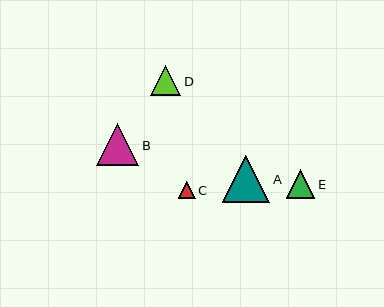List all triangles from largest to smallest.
From largest to smallest: A, B, D, E, C.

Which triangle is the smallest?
Triangle C is the smallest with a size of approximately 17 pixels.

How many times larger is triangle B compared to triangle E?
Triangle B is approximately 1.5 times the size of triangle E.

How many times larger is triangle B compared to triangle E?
Triangle B is approximately 1.5 times the size of triangle E.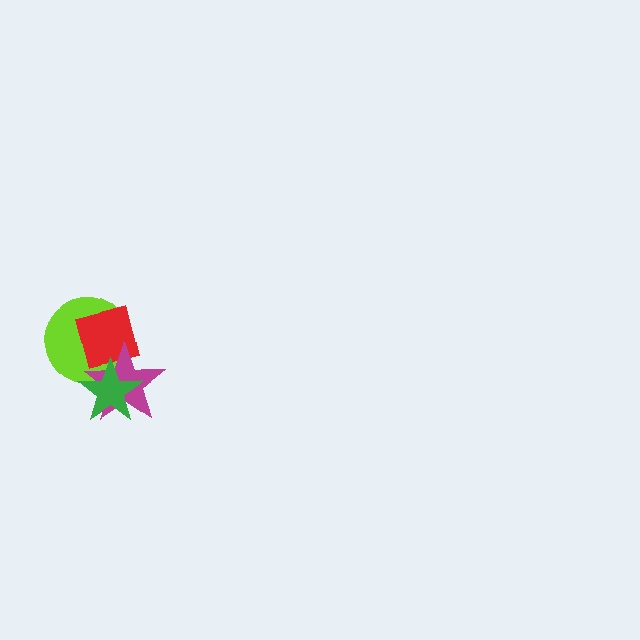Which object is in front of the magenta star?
The green star is in front of the magenta star.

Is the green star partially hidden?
No, no other shape covers it.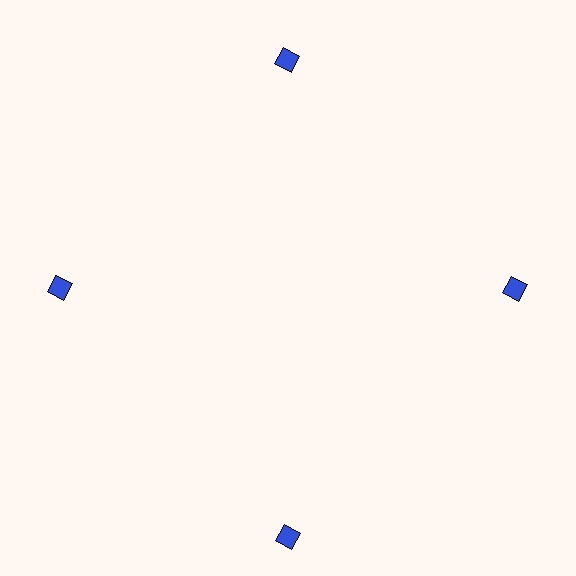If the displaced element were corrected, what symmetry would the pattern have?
It would have 4-fold rotational symmetry — the pattern would map onto itself every 90 degrees.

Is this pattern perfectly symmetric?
No. The 4 blue squares are arranged in a ring, but one element near the 6 o'clock position is pushed outward from the center, breaking the 4-fold rotational symmetry.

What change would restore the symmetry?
The symmetry would be restored by moving it inward, back onto the ring so that all 4 squares sit at equal angles and equal distance from the center.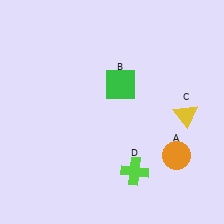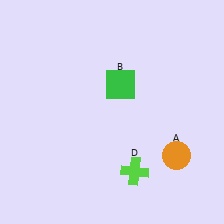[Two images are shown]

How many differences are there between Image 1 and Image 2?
There is 1 difference between the two images.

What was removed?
The yellow triangle (C) was removed in Image 2.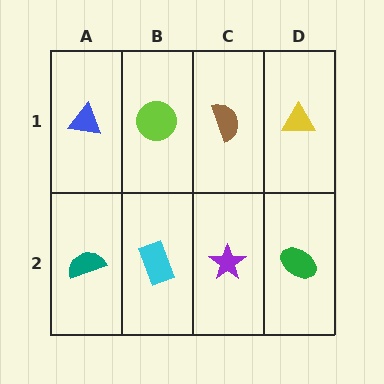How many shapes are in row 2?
4 shapes.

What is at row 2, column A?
A teal semicircle.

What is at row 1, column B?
A lime circle.